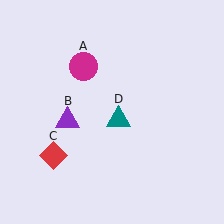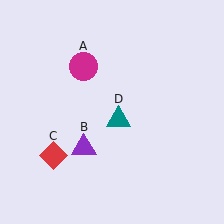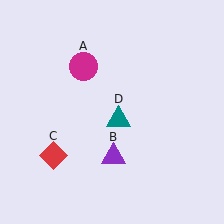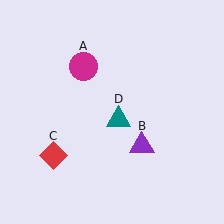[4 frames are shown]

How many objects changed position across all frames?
1 object changed position: purple triangle (object B).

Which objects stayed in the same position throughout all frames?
Magenta circle (object A) and red diamond (object C) and teal triangle (object D) remained stationary.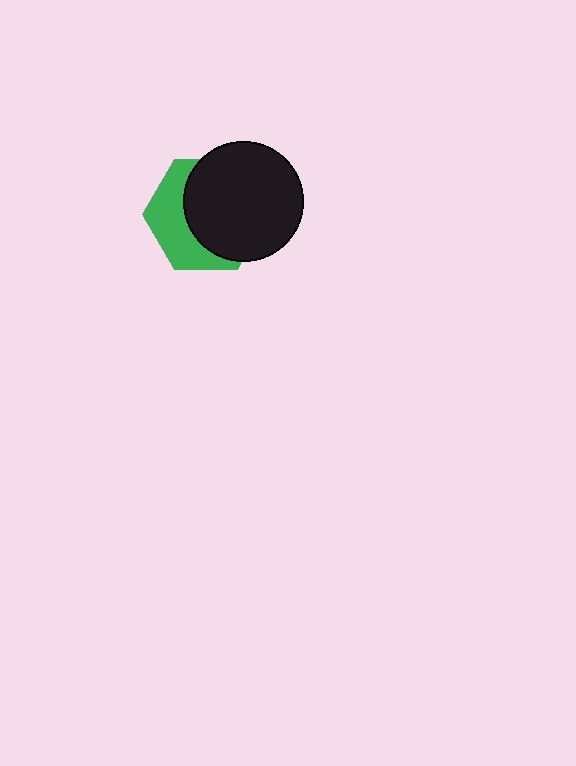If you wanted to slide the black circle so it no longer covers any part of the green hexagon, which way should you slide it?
Slide it right — that is the most direct way to separate the two shapes.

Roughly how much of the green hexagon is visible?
A small part of it is visible (roughly 40%).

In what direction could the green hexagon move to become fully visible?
The green hexagon could move left. That would shift it out from behind the black circle entirely.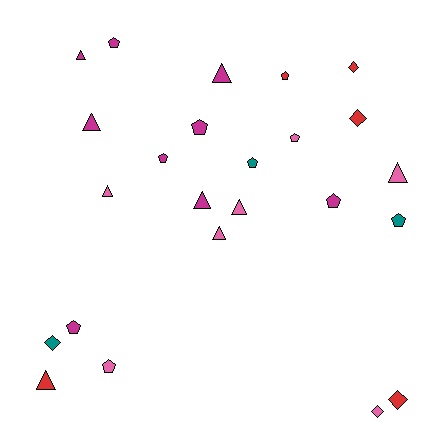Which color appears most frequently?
Magenta, with 9 objects.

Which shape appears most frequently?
Pentagon, with 10 objects.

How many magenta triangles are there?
There are 4 magenta triangles.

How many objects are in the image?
There are 24 objects.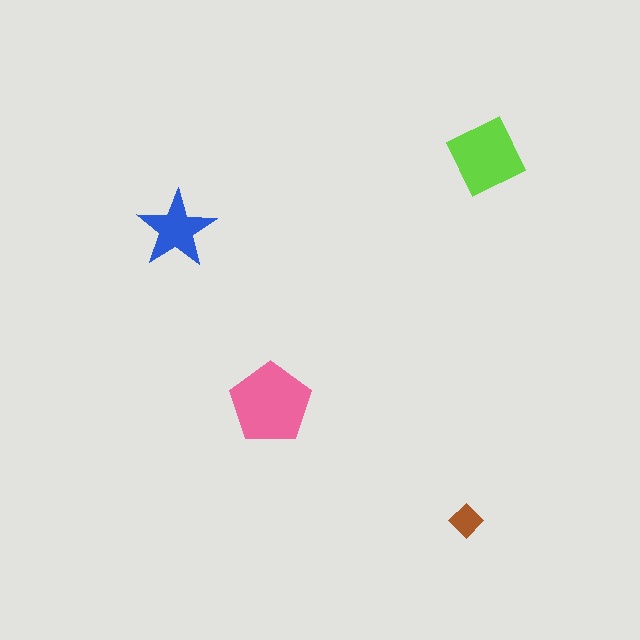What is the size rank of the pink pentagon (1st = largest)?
1st.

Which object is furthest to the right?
The lime square is rightmost.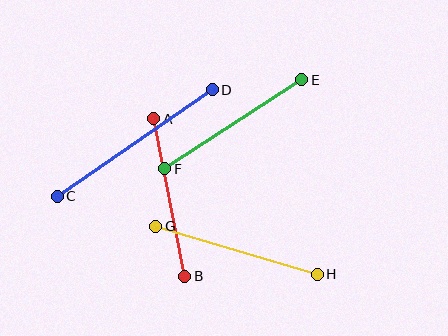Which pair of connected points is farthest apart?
Points C and D are farthest apart.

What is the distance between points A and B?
The distance is approximately 161 pixels.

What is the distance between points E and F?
The distance is approximately 164 pixels.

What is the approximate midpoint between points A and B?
The midpoint is at approximately (169, 197) pixels.